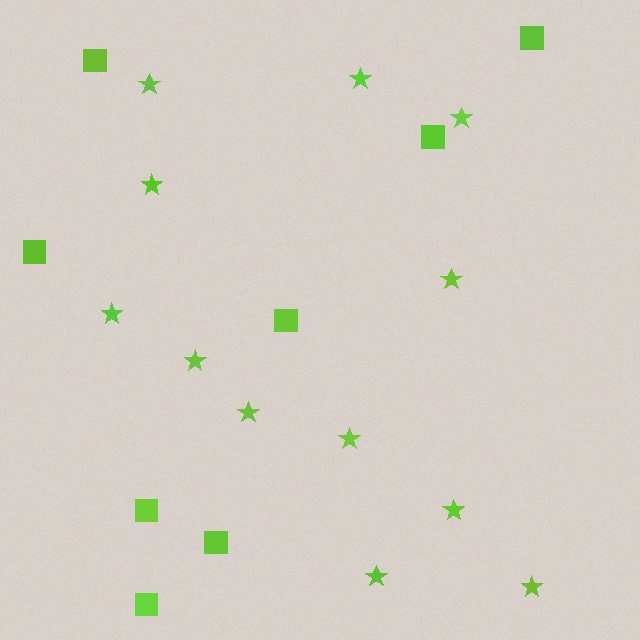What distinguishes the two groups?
There are 2 groups: one group of stars (12) and one group of squares (8).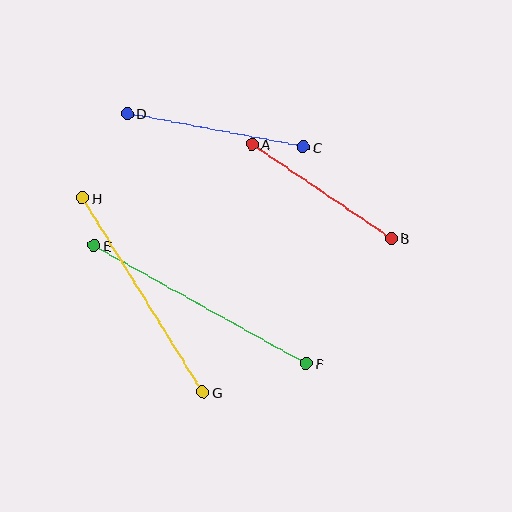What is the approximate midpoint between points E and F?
The midpoint is at approximately (200, 304) pixels.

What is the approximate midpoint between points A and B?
The midpoint is at approximately (322, 191) pixels.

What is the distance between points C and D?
The distance is approximately 179 pixels.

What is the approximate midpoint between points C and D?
The midpoint is at approximately (215, 130) pixels.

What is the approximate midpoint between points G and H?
The midpoint is at approximately (143, 295) pixels.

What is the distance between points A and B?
The distance is approximately 168 pixels.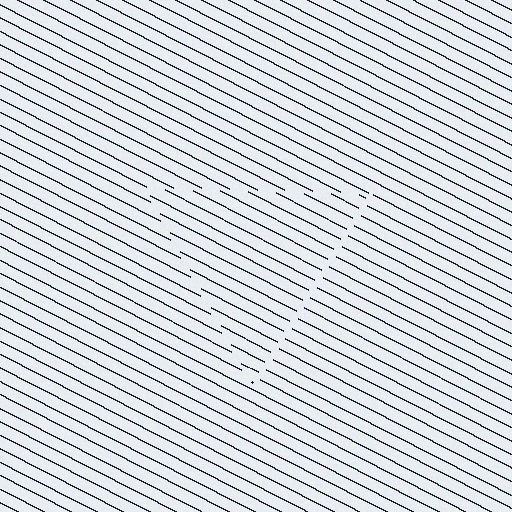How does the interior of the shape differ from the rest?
The interior of the shape contains the same grating, shifted by half a period — the contour is defined by the phase discontinuity where line-ends from the inner and outer gratings abut.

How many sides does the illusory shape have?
3 sides — the line-ends trace a triangle.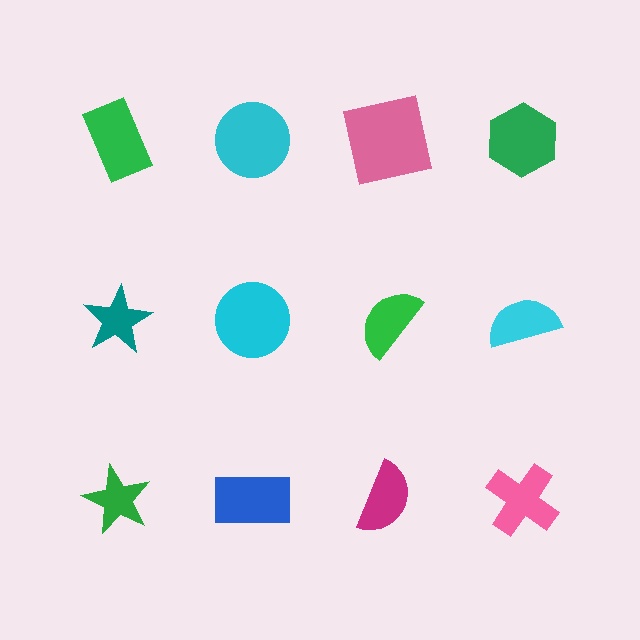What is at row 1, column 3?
A pink square.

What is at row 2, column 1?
A teal star.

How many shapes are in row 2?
4 shapes.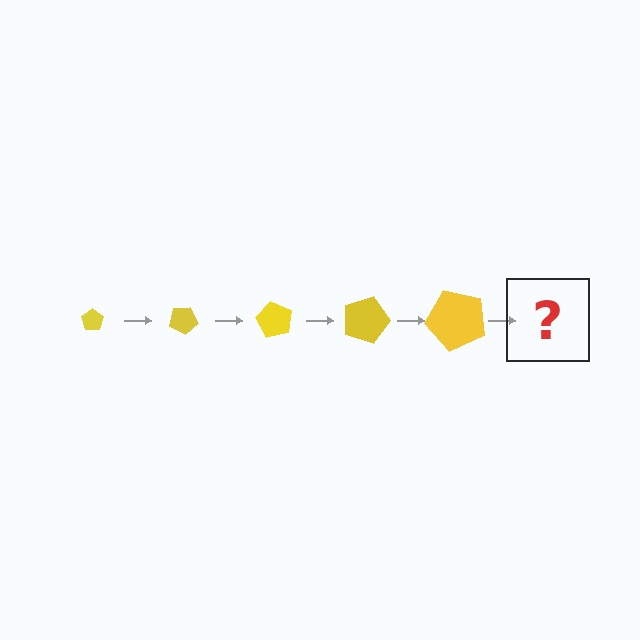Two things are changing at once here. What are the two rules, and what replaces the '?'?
The two rules are that the pentagon grows larger each step and it rotates 30 degrees each step. The '?' should be a pentagon, larger than the previous one and rotated 150 degrees from the start.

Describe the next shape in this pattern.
It should be a pentagon, larger than the previous one and rotated 150 degrees from the start.